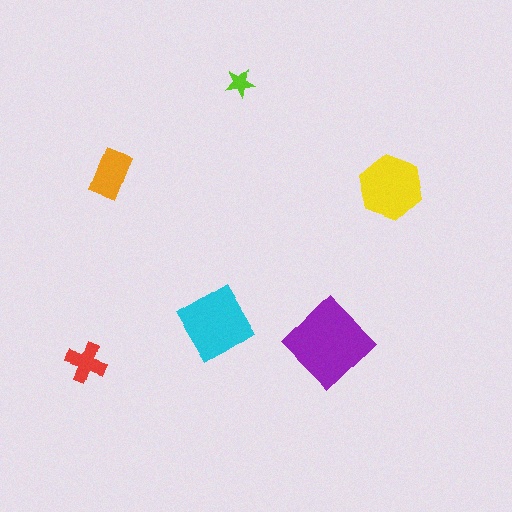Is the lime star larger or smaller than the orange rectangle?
Smaller.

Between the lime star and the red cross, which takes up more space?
The red cross.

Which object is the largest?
The purple diamond.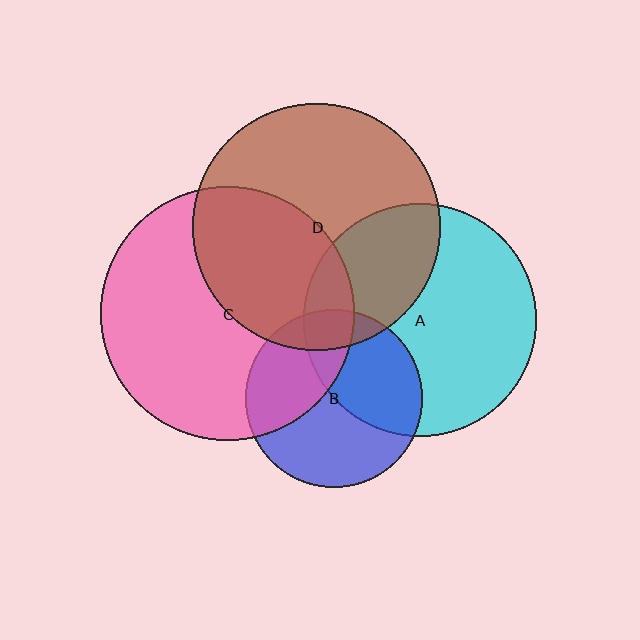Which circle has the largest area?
Circle C (pink).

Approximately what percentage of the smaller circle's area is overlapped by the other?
Approximately 30%.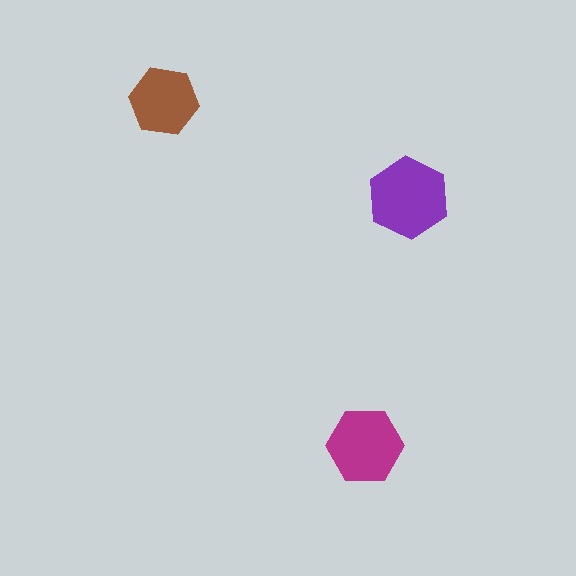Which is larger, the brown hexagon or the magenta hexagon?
The magenta one.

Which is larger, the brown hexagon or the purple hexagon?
The purple one.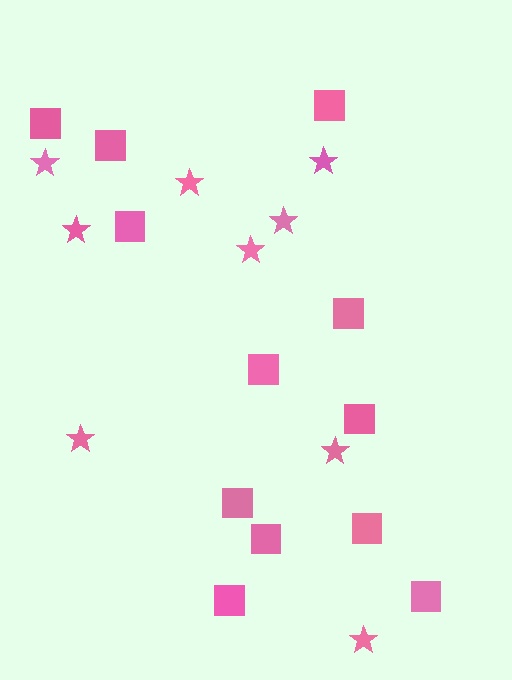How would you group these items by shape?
There are 2 groups: one group of stars (9) and one group of squares (12).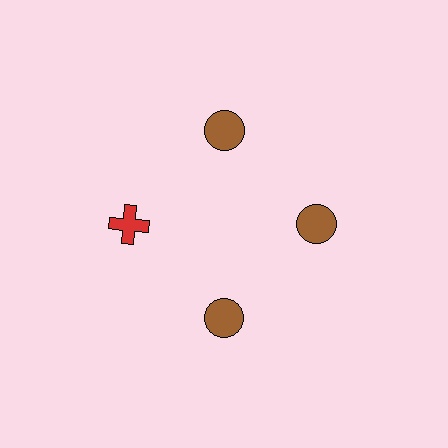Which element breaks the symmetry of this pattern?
The red cross at roughly the 9 o'clock position breaks the symmetry. All other shapes are brown circles.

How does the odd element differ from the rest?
It differs in both color (red instead of brown) and shape (cross instead of circle).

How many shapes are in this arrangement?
There are 4 shapes arranged in a ring pattern.